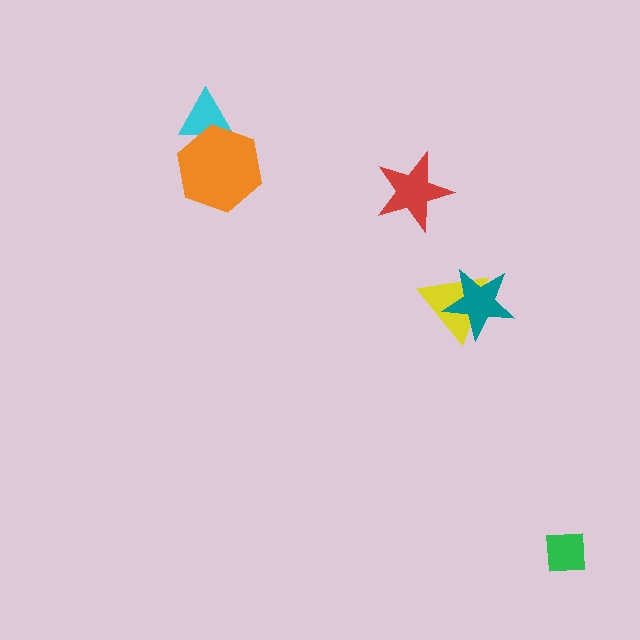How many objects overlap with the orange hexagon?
1 object overlaps with the orange hexagon.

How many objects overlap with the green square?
0 objects overlap with the green square.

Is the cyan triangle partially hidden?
Yes, it is partially covered by another shape.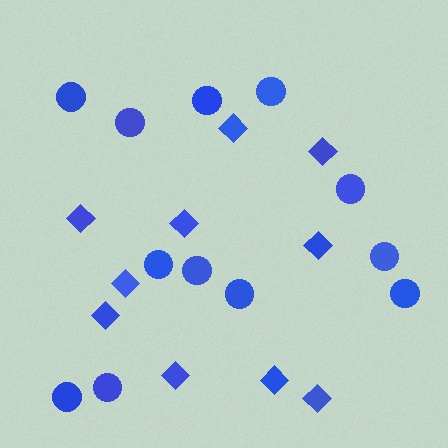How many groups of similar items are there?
There are 2 groups: one group of circles (12) and one group of diamonds (10).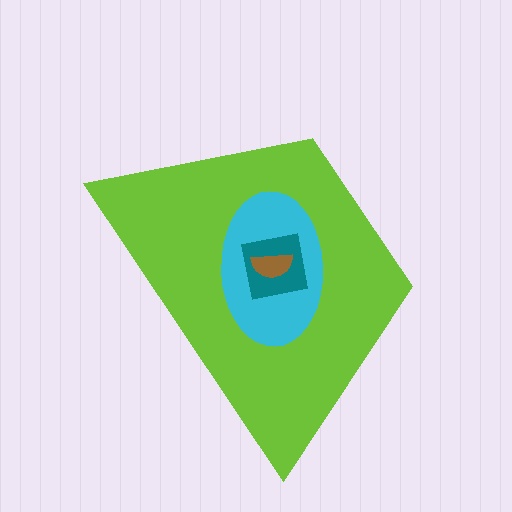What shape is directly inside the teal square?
The brown semicircle.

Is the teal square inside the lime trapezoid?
Yes.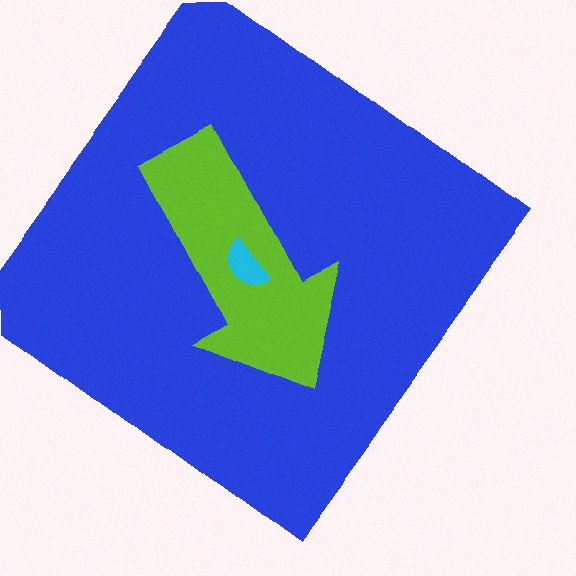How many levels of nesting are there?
3.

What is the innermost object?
The cyan semicircle.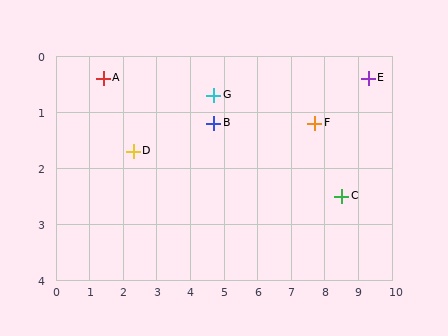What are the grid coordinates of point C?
Point C is at approximately (8.5, 2.5).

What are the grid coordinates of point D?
Point D is at approximately (2.3, 1.7).